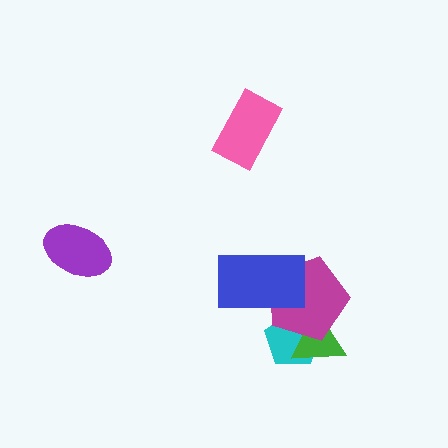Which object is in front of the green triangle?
The magenta pentagon is in front of the green triangle.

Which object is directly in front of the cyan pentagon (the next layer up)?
The green triangle is directly in front of the cyan pentagon.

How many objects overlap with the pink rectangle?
0 objects overlap with the pink rectangle.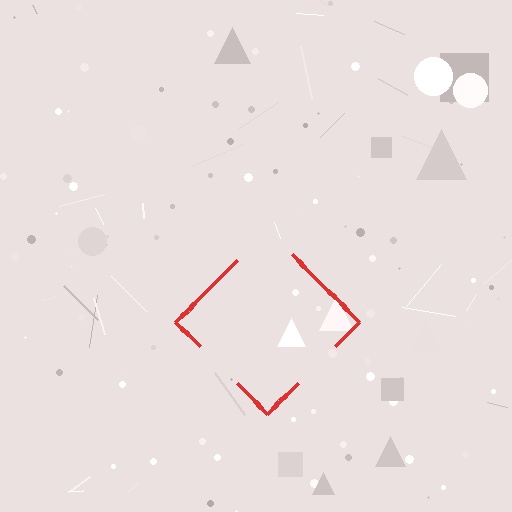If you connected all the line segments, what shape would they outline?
They would outline a diamond.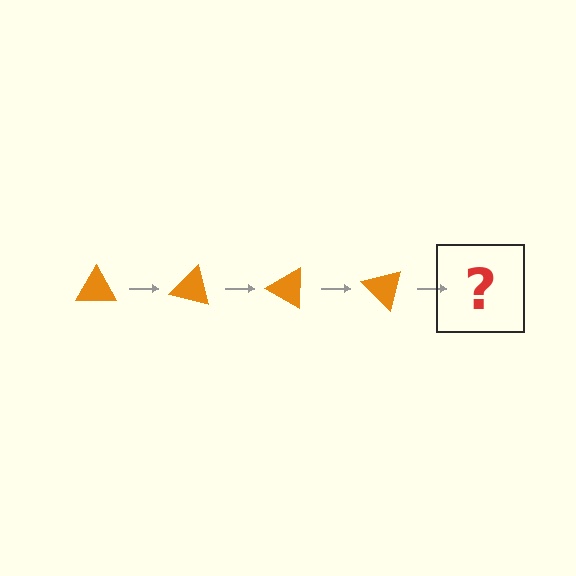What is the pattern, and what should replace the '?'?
The pattern is that the triangle rotates 15 degrees each step. The '?' should be an orange triangle rotated 60 degrees.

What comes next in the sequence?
The next element should be an orange triangle rotated 60 degrees.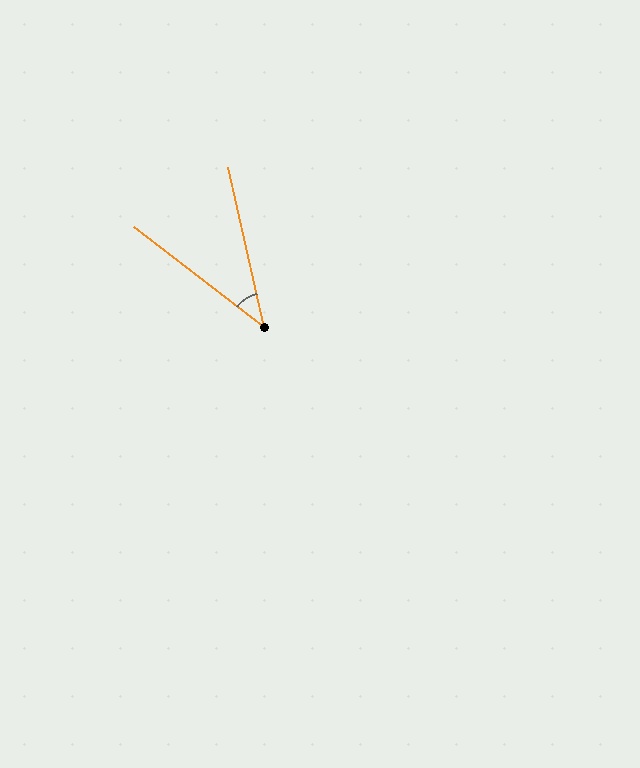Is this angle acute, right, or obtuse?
It is acute.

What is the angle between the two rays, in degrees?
Approximately 40 degrees.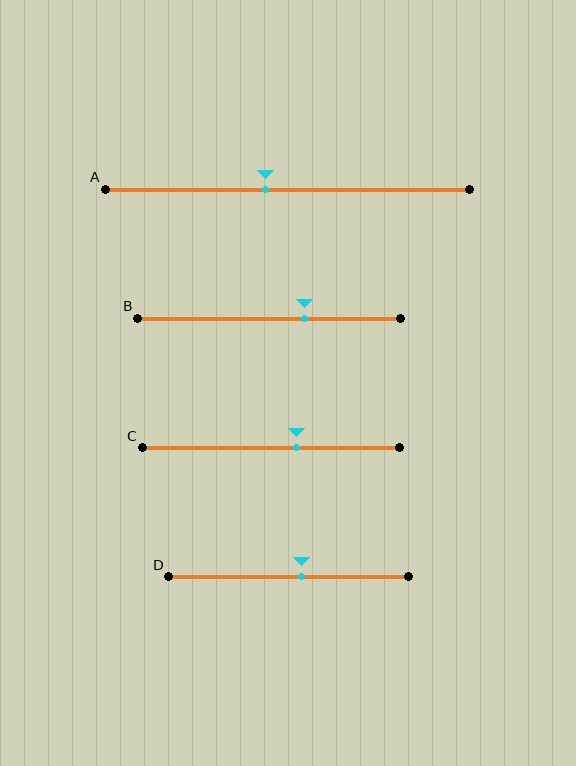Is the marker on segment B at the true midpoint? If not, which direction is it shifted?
No, the marker on segment B is shifted to the right by about 13% of the segment length.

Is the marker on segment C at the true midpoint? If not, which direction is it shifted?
No, the marker on segment C is shifted to the right by about 10% of the segment length.